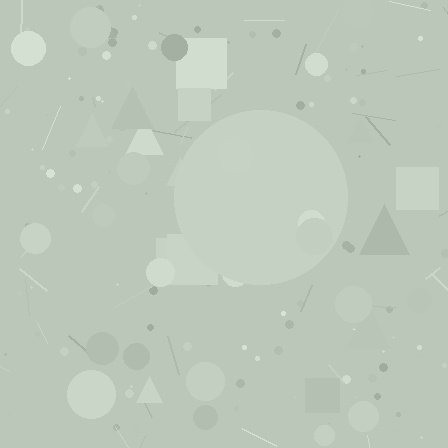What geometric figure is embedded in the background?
A circle is embedded in the background.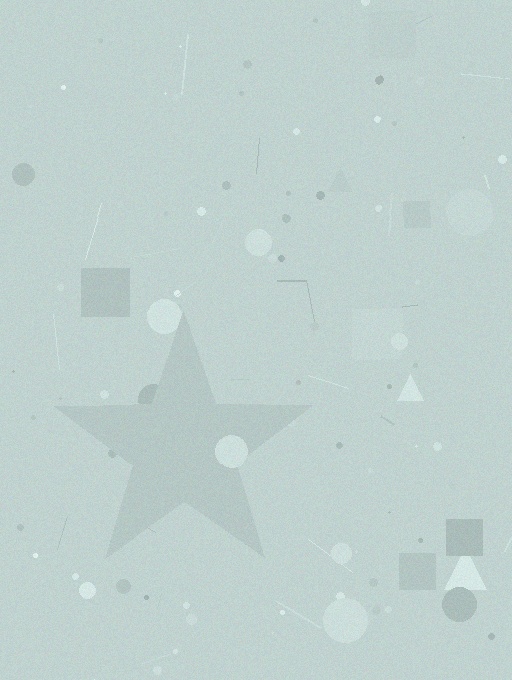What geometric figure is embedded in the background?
A star is embedded in the background.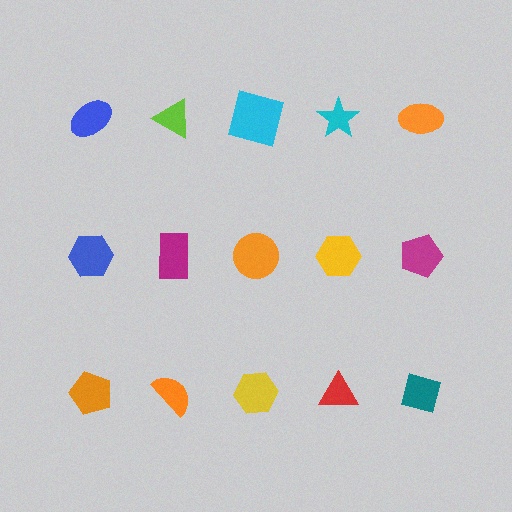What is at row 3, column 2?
An orange semicircle.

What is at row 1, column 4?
A cyan star.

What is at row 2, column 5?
A magenta pentagon.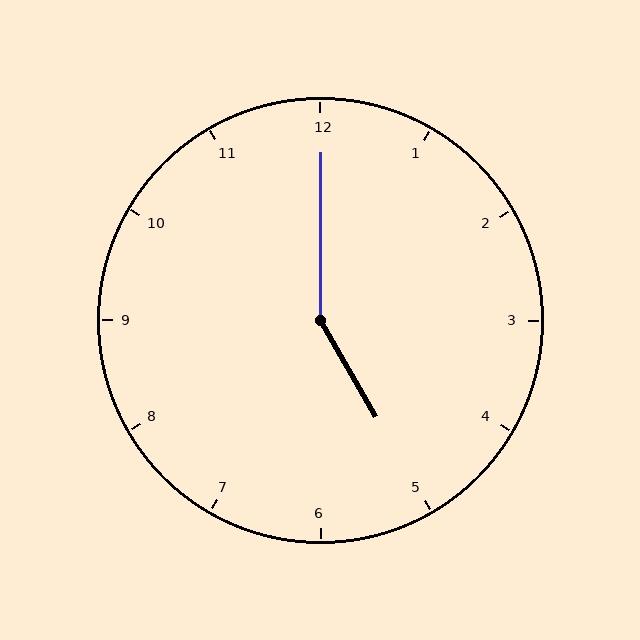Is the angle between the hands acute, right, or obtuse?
It is obtuse.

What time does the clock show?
5:00.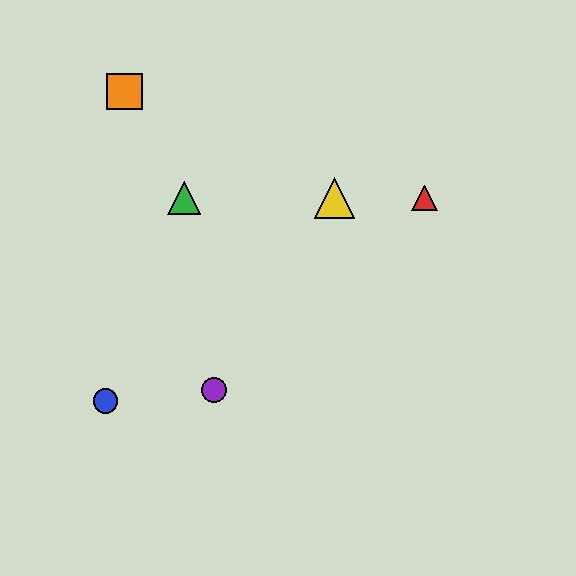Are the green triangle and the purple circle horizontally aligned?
No, the green triangle is at y≈198 and the purple circle is at y≈390.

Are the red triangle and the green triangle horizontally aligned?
Yes, both are at y≈198.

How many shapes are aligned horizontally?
3 shapes (the red triangle, the green triangle, the yellow triangle) are aligned horizontally.